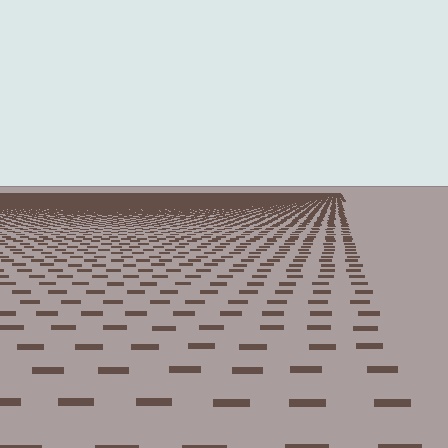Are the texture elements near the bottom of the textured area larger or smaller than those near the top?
Larger. Near the bottom, elements are closer to the viewer and appear at a bigger on-screen size.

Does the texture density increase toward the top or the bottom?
Density increases toward the top.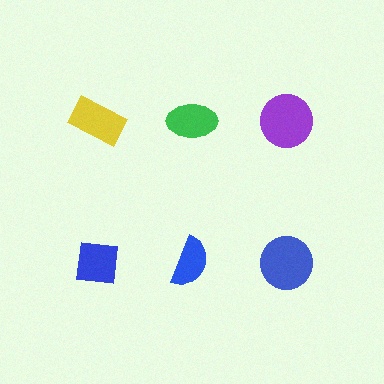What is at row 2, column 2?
A blue semicircle.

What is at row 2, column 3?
A blue circle.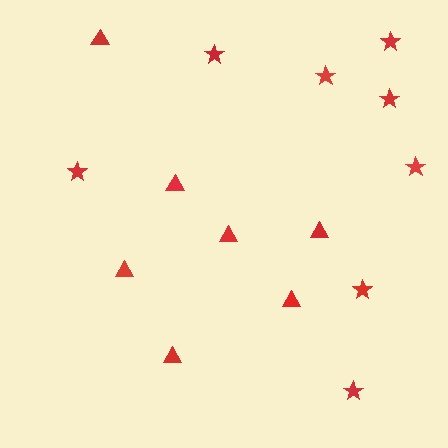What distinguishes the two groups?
There are 2 groups: one group of triangles (7) and one group of stars (8).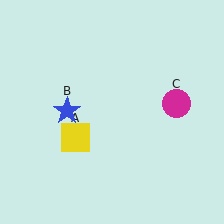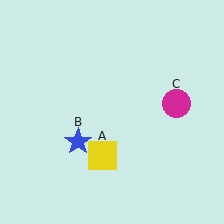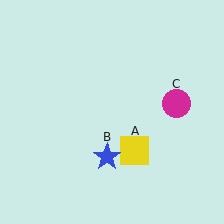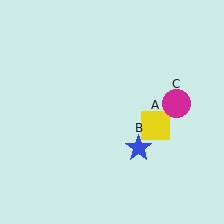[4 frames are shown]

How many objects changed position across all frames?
2 objects changed position: yellow square (object A), blue star (object B).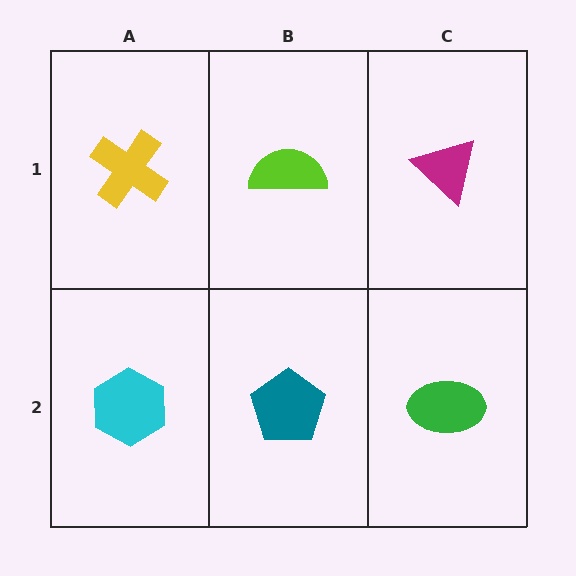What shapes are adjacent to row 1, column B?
A teal pentagon (row 2, column B), a yellow cross (row 1, column A), a magenta triangle (row 1, column C).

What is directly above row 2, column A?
A yellow cross.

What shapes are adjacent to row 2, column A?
A yellow cross (row 1, column A), a teal pentagon (row 2, column B).